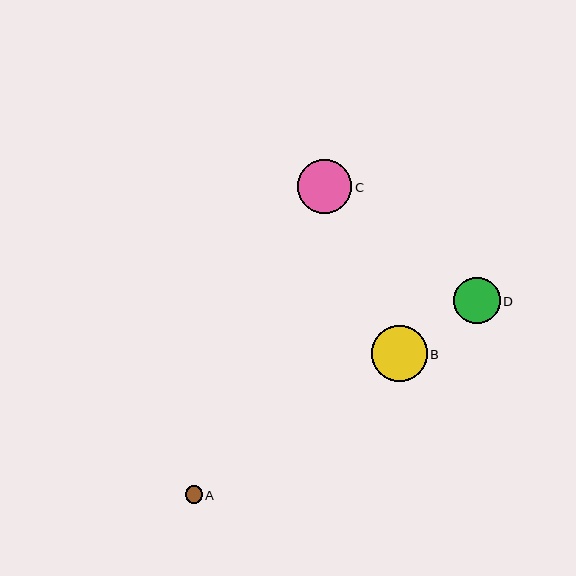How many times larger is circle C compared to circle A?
Circle C is approximately 3.1 times the size of circle A.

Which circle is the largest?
Circle B is the largest with a size of approximately 56 pixels.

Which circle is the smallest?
Circle A is the smallest with a size of approximately 17 pixels.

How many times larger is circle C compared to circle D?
Circle C is approximately 1.2 times the size of circle D.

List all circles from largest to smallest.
From largest to smallest: B, C, D, A.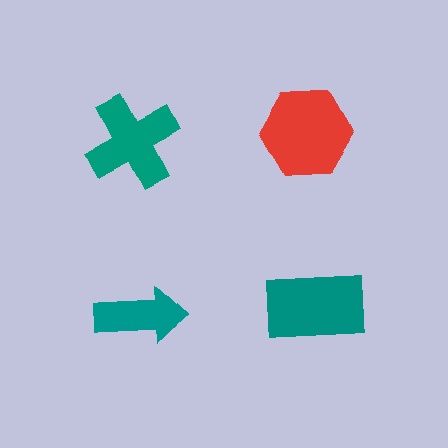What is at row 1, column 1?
A teal cross.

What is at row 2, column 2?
A teal rectangle.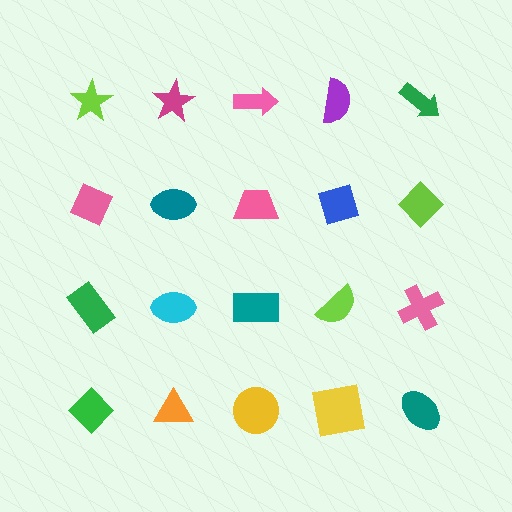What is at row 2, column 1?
A pink diamond.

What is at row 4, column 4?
A yellow square.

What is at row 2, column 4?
A blue diamond.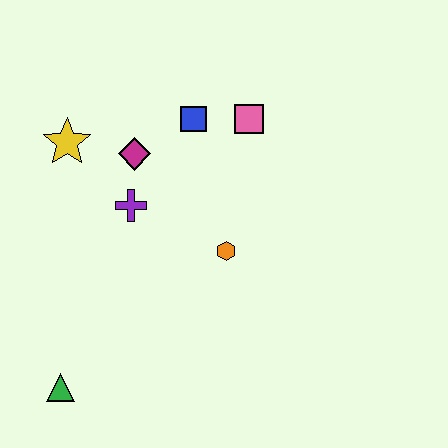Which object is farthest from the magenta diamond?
The green triangle is farthest from the magenta diamond.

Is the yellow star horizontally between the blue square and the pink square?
No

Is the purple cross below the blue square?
Yes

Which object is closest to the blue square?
The pink square is closest to the blue square.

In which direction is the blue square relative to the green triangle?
The blue square is above the green triangle.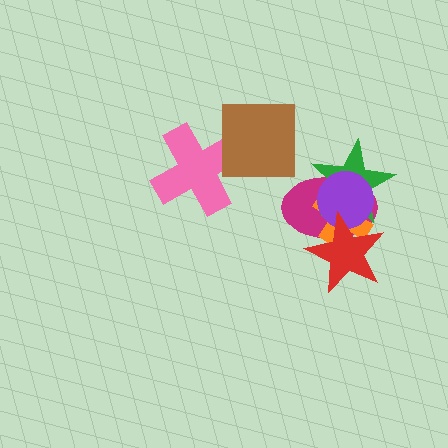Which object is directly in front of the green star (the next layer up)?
The orange cross is directly in front of the green star.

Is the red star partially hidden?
No, no other shape covers it.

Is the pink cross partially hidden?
Yes, it is partially covered by another shape.